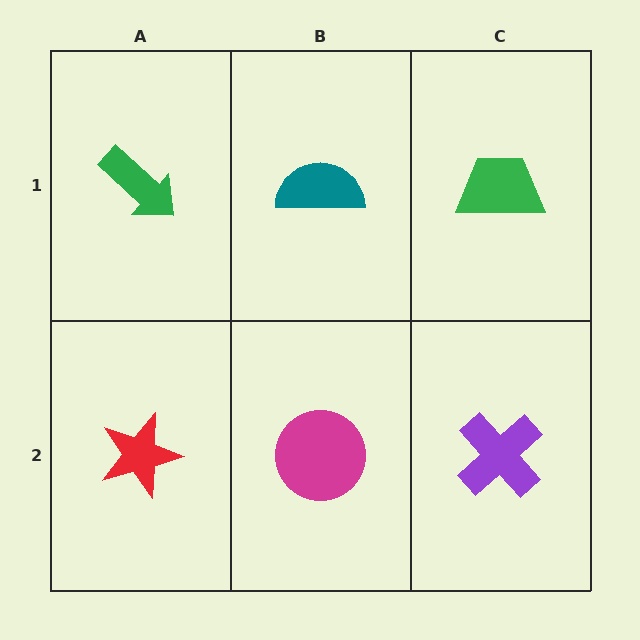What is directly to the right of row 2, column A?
A magenta circle.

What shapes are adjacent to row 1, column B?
A magenta circle (row 2, column B), a green arrow (row 1, column A), a green trapezoid (row 1, column C).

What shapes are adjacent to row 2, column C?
A green trapezoid (row 1, column C), a magenta circle (row 2, column B).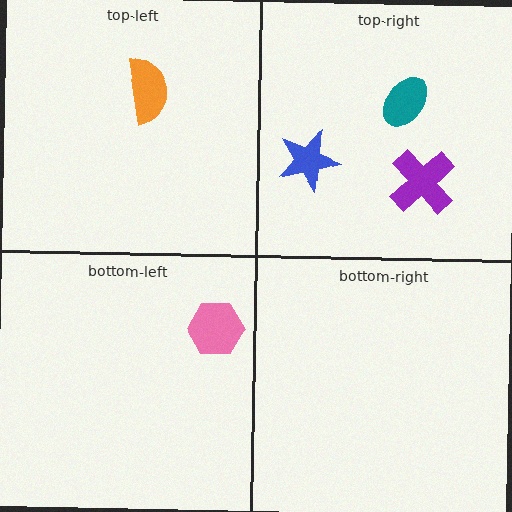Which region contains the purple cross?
The top-right region.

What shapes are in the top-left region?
The orange semicircle.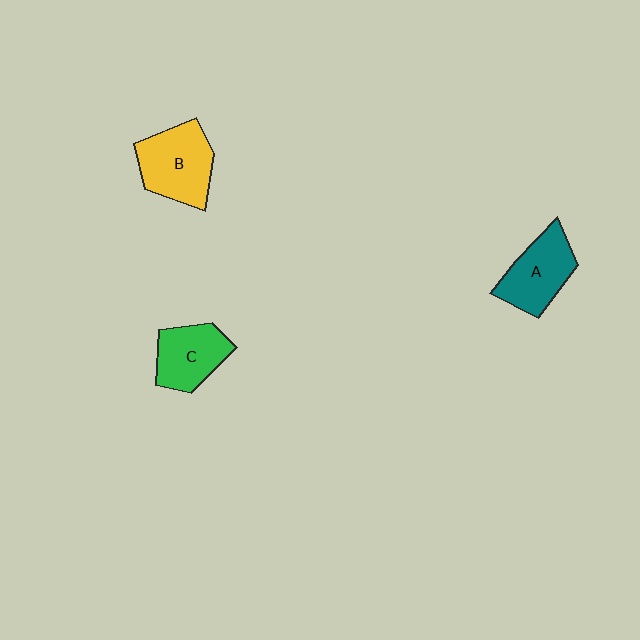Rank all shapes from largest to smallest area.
From largest to smallest: B (yellow), A (teal), C (green).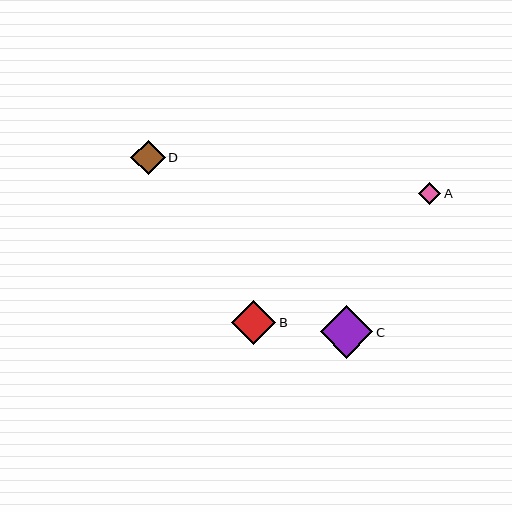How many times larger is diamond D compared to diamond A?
Diamond D is approximately 1.5 times the size of diamond A.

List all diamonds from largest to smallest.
From largest to smallest: C, B, D, A.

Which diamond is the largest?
Diamond C is the largest with a size of approximately 53 pixels.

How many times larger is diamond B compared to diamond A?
Diamond B is approximately 2.0 times the size of diamond A.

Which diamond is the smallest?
Diamond A is the smallest with a size of approximately 22 pixels.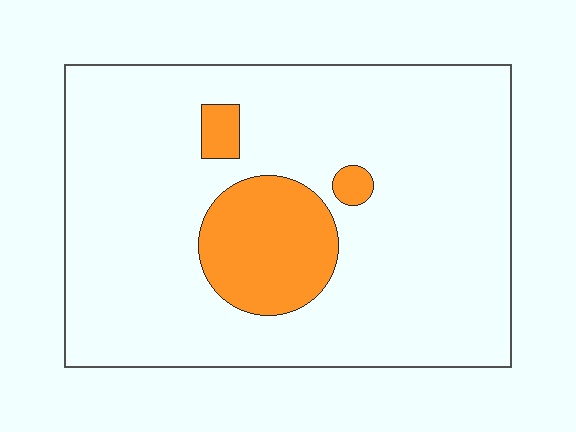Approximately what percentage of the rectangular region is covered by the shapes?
Approximately 15%.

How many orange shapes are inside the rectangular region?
3.